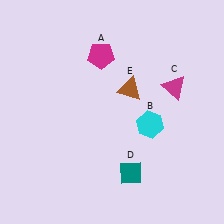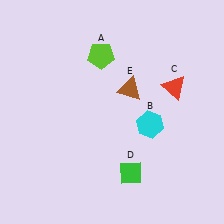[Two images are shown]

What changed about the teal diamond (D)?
In Image 1, D is teal. In Image 2, it changed to green.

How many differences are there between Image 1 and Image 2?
There are 3 differences between the two images.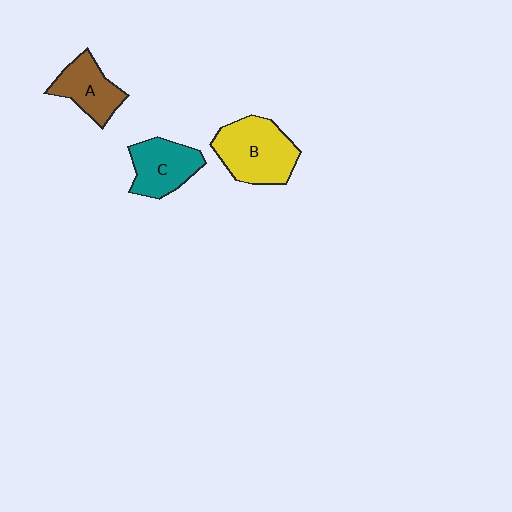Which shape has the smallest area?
Shape A (brown).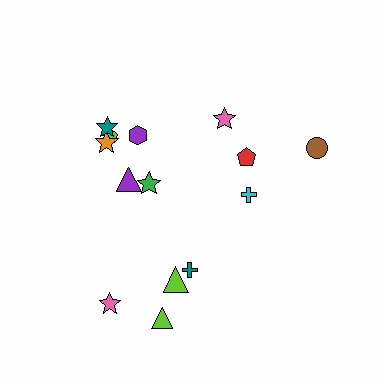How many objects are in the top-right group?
There are 4 objects.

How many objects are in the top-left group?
There are 6 objects.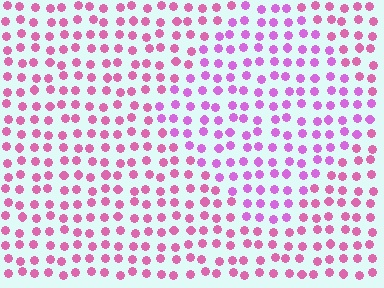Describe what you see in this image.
The image is filled with small pink elements in a uniform arrangement. A diamond-shaped region is visible where the elements are tinted to a slightly different hue, forming a subtle color boundary.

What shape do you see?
I see a diamond.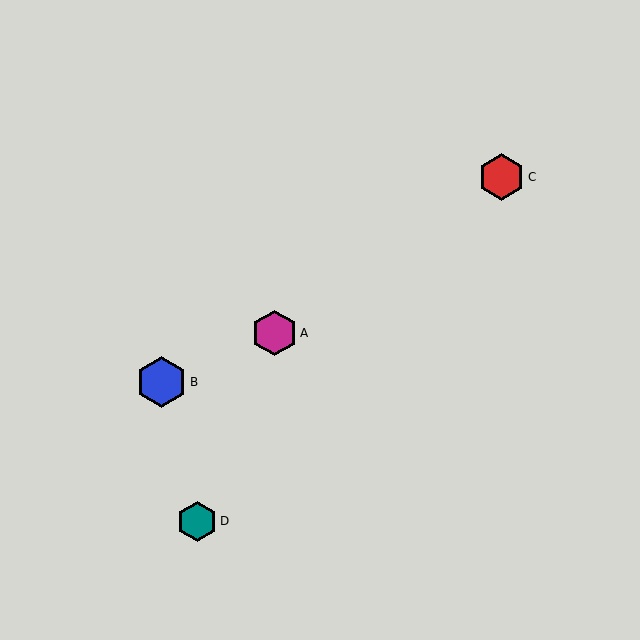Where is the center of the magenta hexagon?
The center of the magenta hexagon is at (275, 333).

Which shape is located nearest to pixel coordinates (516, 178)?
The red hexagon (labeled C) at (502, 177) is nearest to that location.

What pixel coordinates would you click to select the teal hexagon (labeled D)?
Click at (197, 521) to select the teal hexagon D.